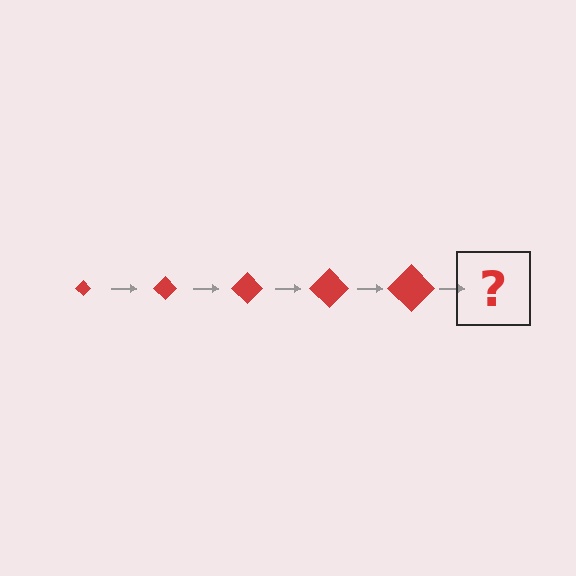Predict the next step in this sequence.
The next step is a red diamond, larger than the previous one.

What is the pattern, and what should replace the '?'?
The pattern is that the diamond gets progressively larger each step. The '?' should be a red diamond, larger than the previous one.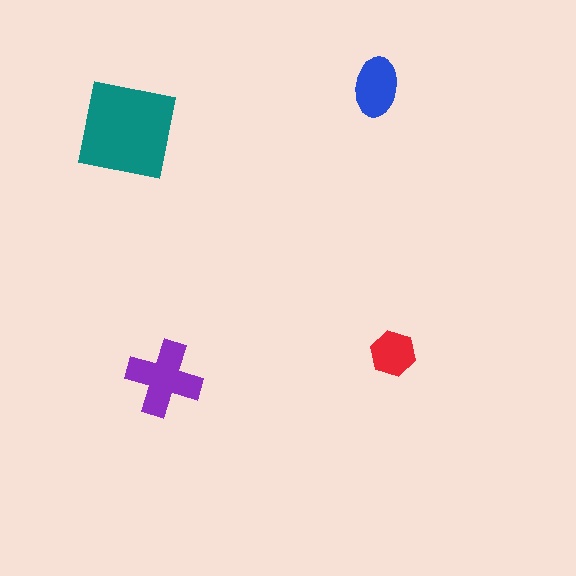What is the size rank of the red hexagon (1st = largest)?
4th.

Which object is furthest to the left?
The teal square is leftmost.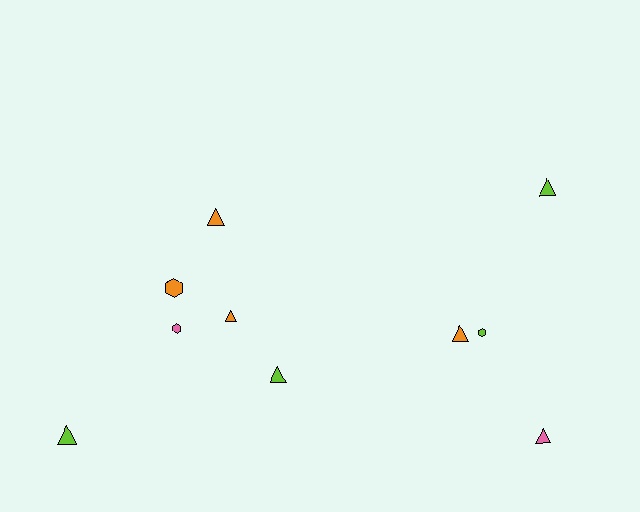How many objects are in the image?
There are 10 objects.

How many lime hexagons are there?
There is 1 lime hexagon.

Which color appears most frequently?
Orange, with 4 objects.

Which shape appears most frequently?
Triangle, with 7 objects.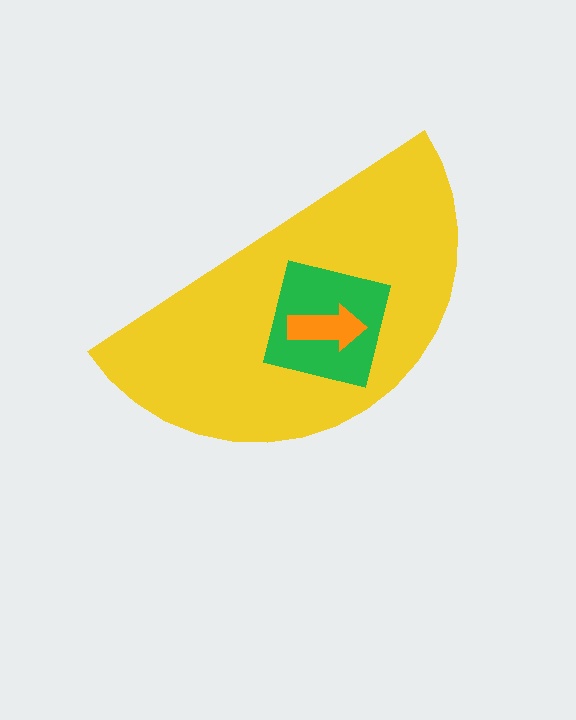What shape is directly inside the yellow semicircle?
The green square.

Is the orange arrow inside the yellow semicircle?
Yes.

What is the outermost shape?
The yellow semicircle.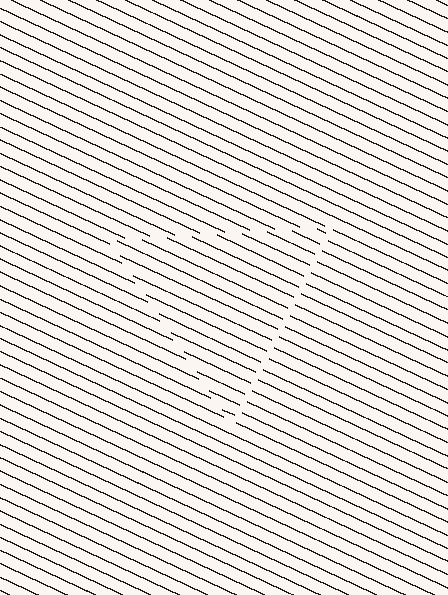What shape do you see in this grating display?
An illusory triangle. The interior of the shape contains the same grating, shifted by half a period — the contour is defined by the phase discontinuity where line-ends from the inner and outer gratings abut.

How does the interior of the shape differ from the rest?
The interior of the shape contains the same grating, shifted by half a period — the contour is defined by the phase discontinuity where line-ends from the inner and outer gratings abut.